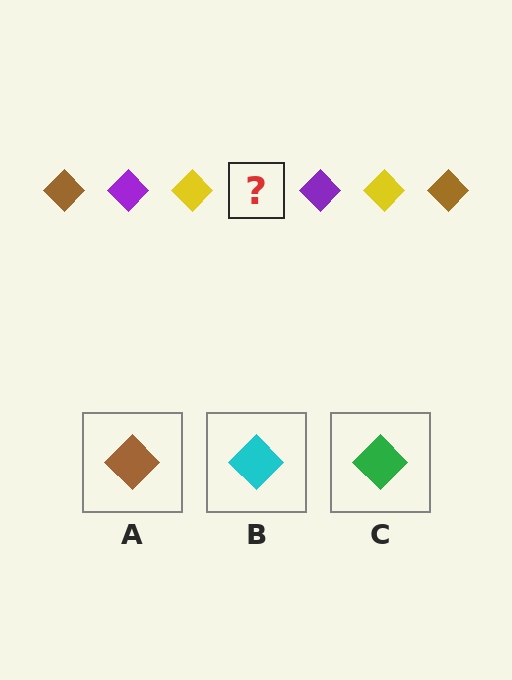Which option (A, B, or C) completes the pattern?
A.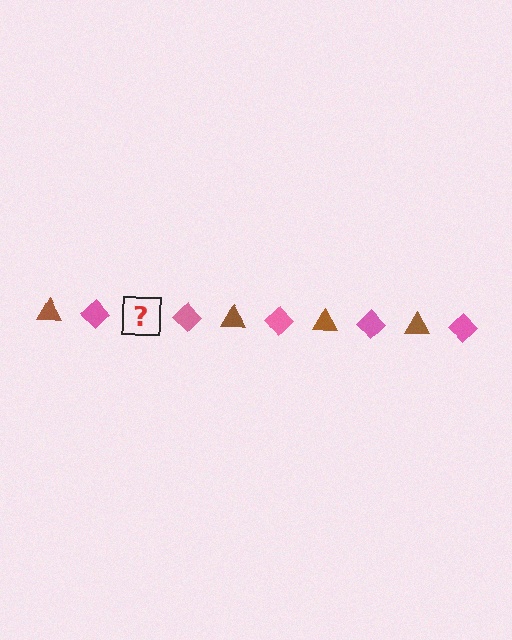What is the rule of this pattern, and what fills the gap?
The rule is that the pattern alternates between brown triangle and pink diamond. The gap should be filled with a brown triangle.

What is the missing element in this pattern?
The missing element is a brown triangle.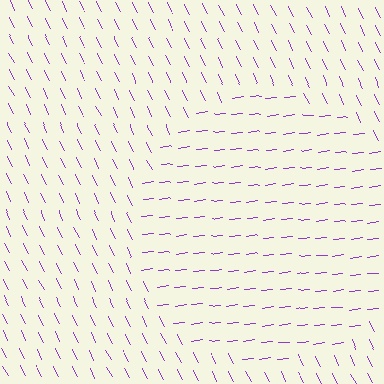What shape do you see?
I see a circle.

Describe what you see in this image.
The image is filled with small purple line segments. A circle region in the image has lines oriented differently from the surrounding lines, creating a visible texture boundary.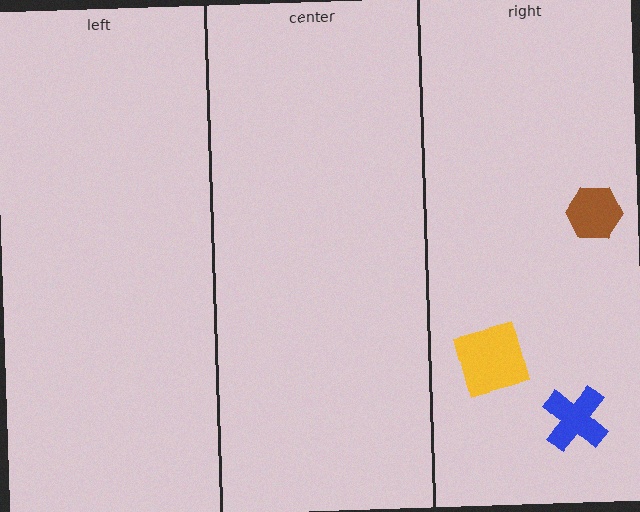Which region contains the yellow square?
The right region.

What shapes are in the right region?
The yellow square, the brown hexagon, the blue cross.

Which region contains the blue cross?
The right region.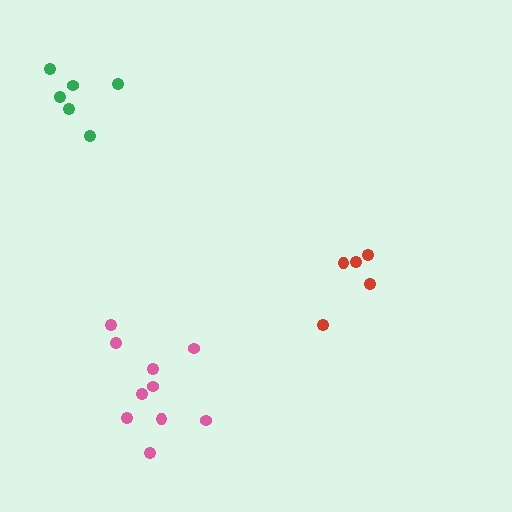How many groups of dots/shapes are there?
There are 3 groups.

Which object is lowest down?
The pink cluster is bottommost.